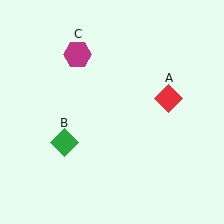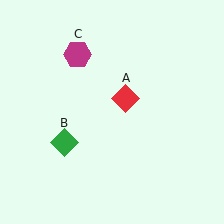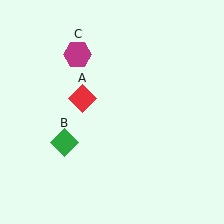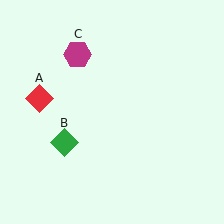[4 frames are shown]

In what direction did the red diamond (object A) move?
The red diamond (object A) moved left.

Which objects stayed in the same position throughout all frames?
Green diamond (object B) and magenta hexagon (object C) remained stationary.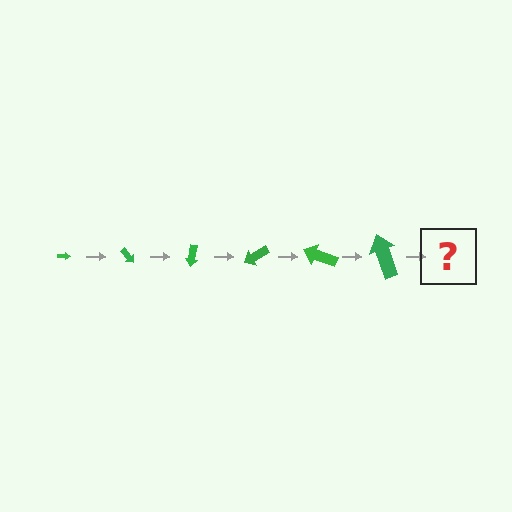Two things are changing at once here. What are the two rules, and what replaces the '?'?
The two rules are that the arrow grows larger each step and it rotates 50 degrees each step. The '?' should be an arrow, larger than the previous one and rotated 300 degrees from the start.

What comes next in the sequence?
The next element should be an arrow, larger than the previous one and rotated 300 degrees from the start.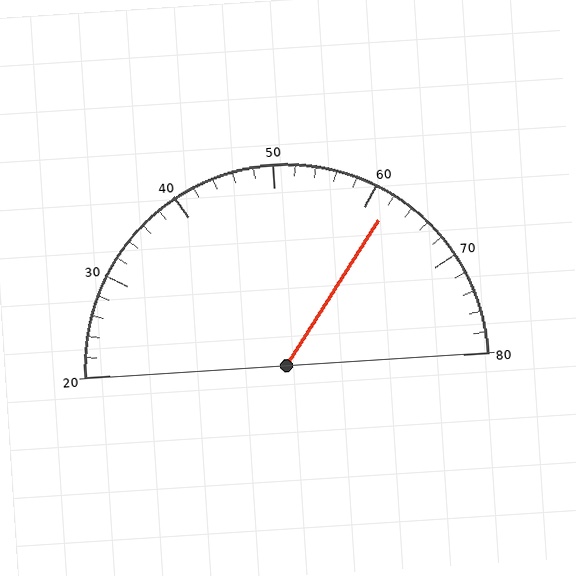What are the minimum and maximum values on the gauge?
The gauge ranges from 20 to 80.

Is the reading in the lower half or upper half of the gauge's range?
The reading is in the upper half of the range (20 to 80).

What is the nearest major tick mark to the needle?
The nearest major tick mark is 60.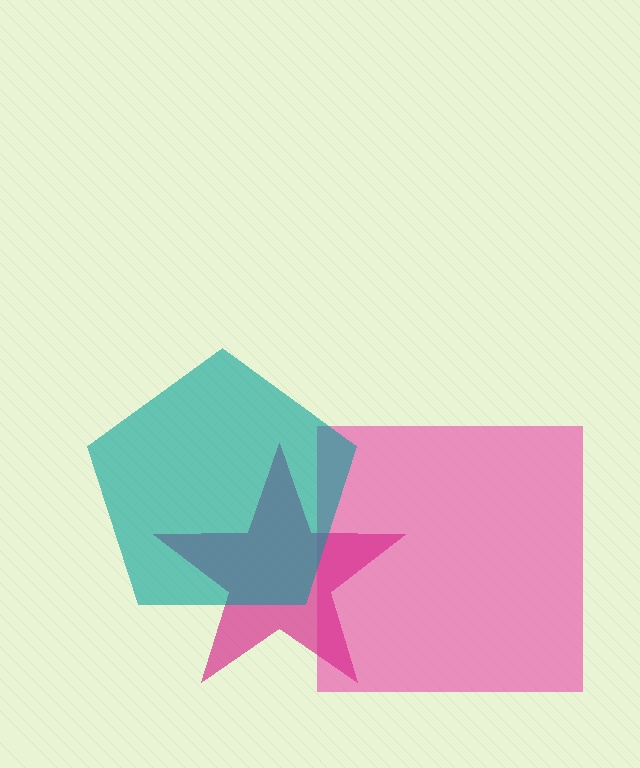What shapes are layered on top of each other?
The layered shapes are: a pink square, a magenta star, a teal pentagon.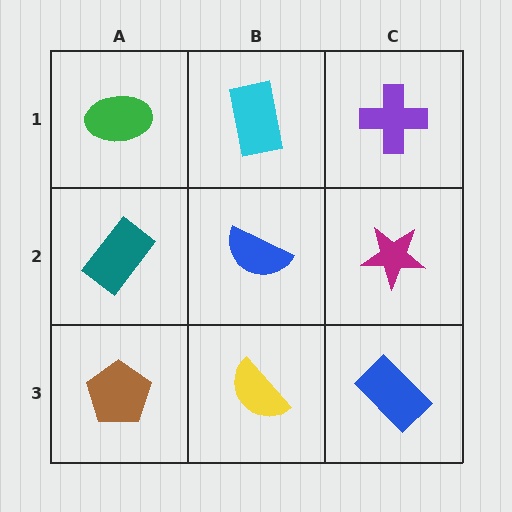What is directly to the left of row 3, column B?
A brown pentagon.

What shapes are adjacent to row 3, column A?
A teal rectangle (row 2, column A), a yellow semicircle (row 3, column B).